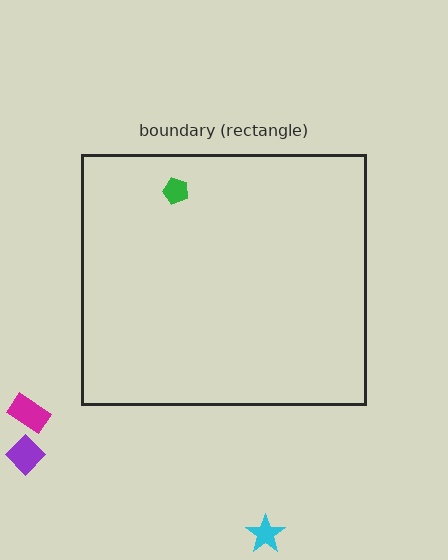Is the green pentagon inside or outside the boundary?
Inside.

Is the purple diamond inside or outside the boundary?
Outside.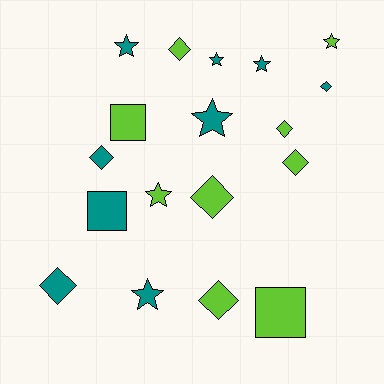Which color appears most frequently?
Lime, with 9 objects.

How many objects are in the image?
There are 18 objects.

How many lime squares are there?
There are 2 lime squares.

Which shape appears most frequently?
Diamond, with 8 objects.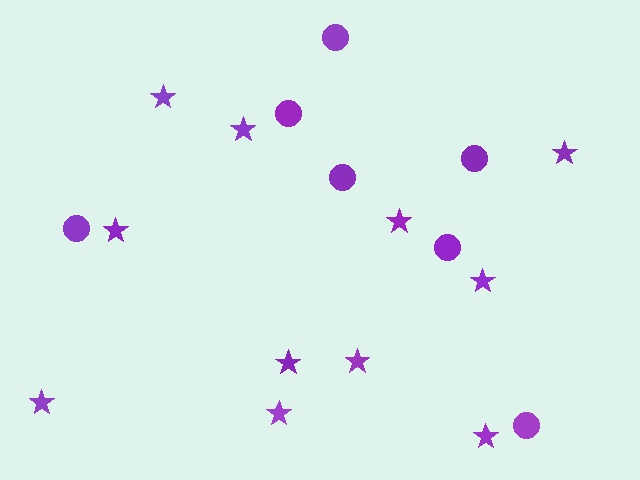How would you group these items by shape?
There are 2 groups: one group of circles (7) and one group of stars (11).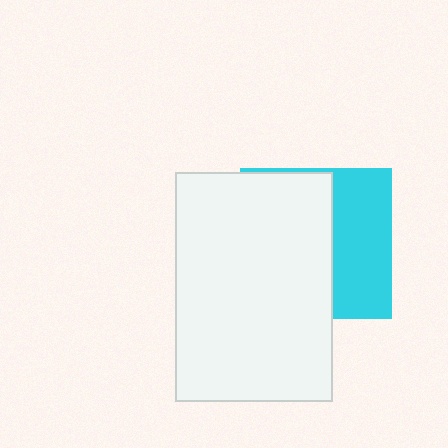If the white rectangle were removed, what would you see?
You would see the complete cyan square.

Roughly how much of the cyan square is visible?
A small part of it is visible (roughly 40%).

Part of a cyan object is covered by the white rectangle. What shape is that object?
It is a square.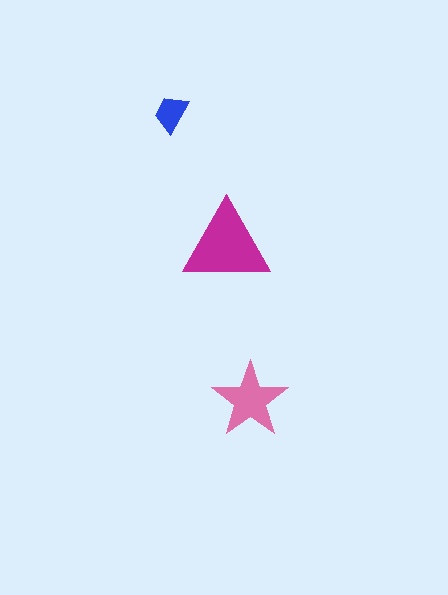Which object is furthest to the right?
The pink star is rightmost.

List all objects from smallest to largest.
The blue trapezoid, the pink star, the magenta triangle.